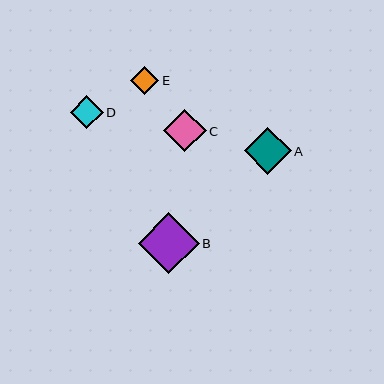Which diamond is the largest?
Diamond B is the largest with a size of approximately 61 pixels.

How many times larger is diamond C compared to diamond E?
Diamond C is approximately 1.5 times the size of diamond E.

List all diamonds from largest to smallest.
From largest to smallest: B, A, C, D, E.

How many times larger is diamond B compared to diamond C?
Diamond B is approximately 1.4 times the size of diamond C.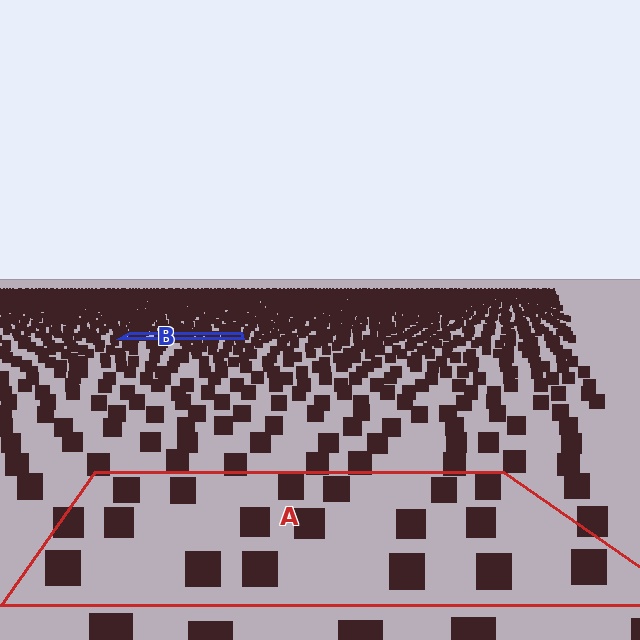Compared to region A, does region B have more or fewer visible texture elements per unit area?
Region B has more texture elements per unit area — they are packed more densely because it is farther away.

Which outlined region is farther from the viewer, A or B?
Region B is farther from the viewer — the texture elements inside it appear smaller and more densely packed.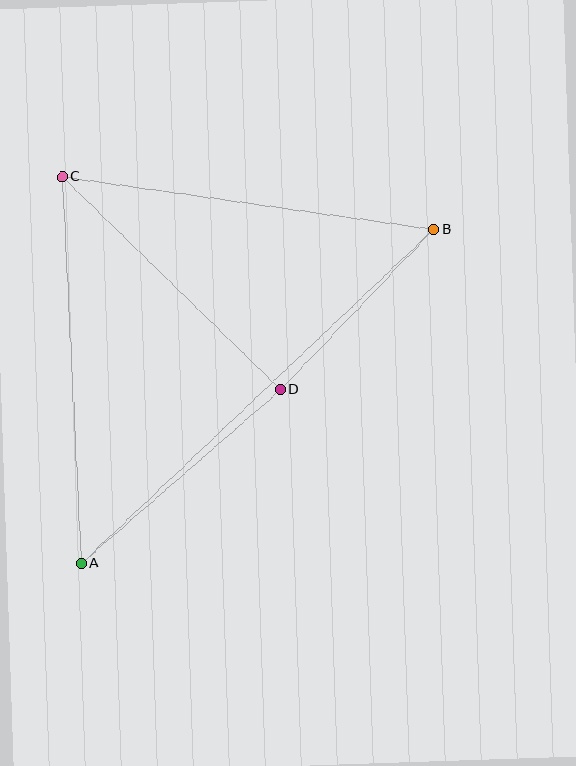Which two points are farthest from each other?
Points A and B are farthest from each other.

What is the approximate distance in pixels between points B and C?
The distance between B and C is approximately 375 pixels.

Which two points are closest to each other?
Points B and D are closest to each other.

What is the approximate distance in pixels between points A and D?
The distance between A and D is approximately 264 pixels.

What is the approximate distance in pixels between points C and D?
The distance between C and D is approximately 305 pixels.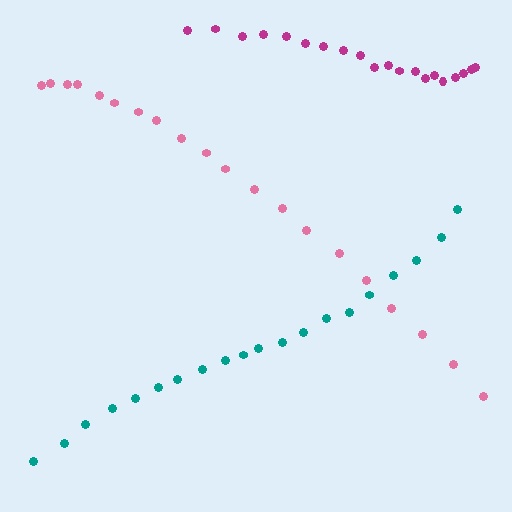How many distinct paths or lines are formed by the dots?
There are 3 distinct paths.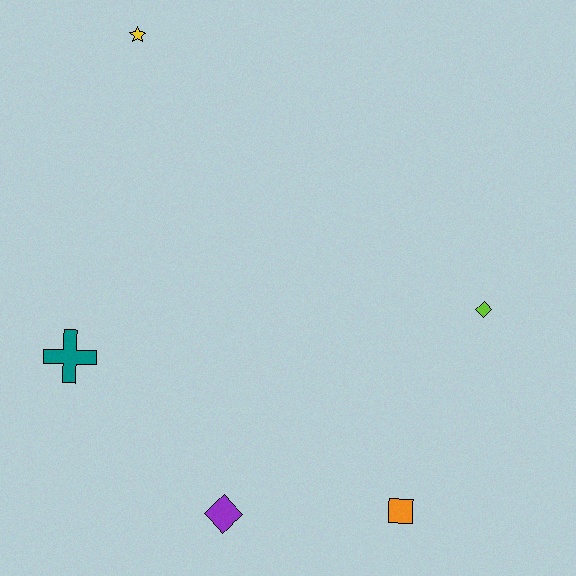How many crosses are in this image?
There is 1 cross.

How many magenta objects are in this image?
There are no magenta objects.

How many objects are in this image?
There are 5 objects.